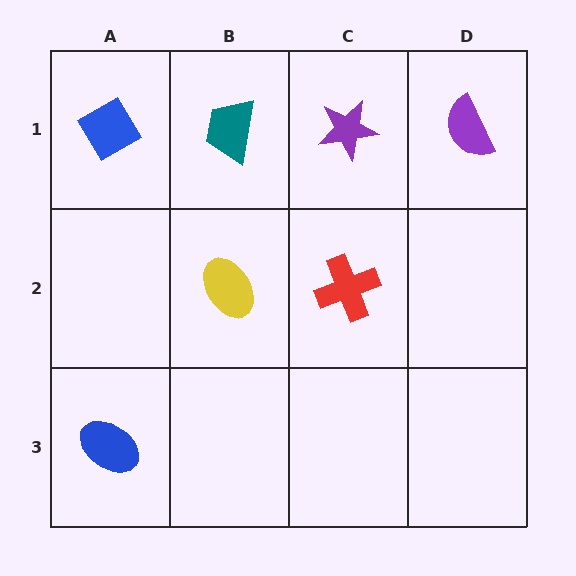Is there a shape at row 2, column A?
No, that cell is empty.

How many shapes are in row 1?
4 shapes.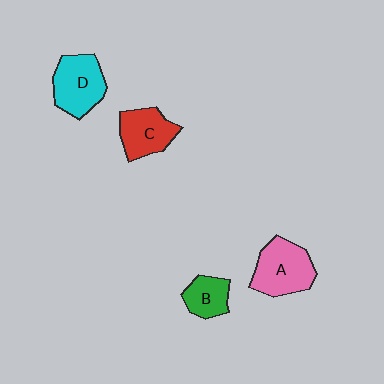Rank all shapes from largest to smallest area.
From largest to smallest: A (pink), D (cyan), C (red), B (green).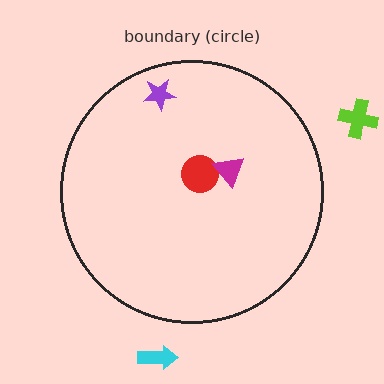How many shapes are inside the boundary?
3 inside, 2 outside.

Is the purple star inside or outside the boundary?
Inside.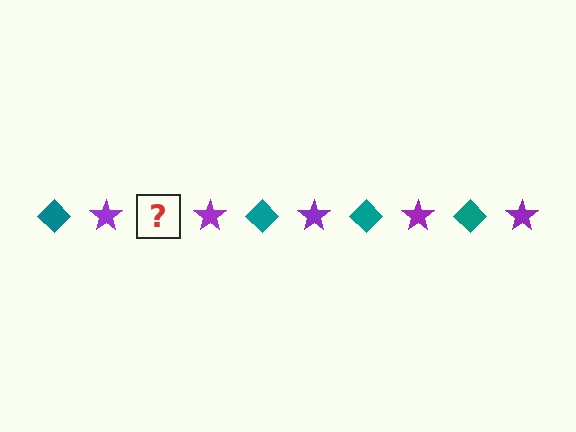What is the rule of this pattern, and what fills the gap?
The rule is that the pattern alternates between teal diamond and purple star. The gap should be filled with a teal diamond.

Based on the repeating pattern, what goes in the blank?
The blank should be a teal diamond.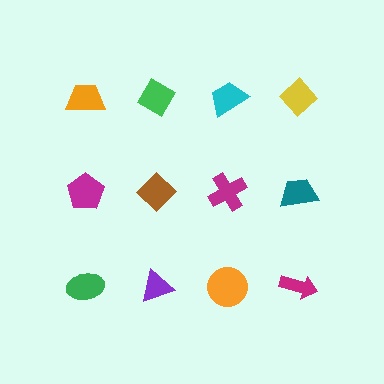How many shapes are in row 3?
4 shapes.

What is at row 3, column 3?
An orange circle.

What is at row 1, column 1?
An orange trapezoid.